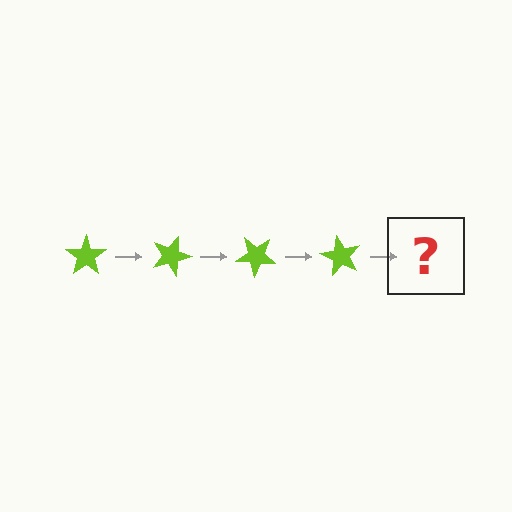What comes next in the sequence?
The next element should be a lime star rotated 80 degrees.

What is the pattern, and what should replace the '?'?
The pattern is that the star rotates 20 degrees each step. The '?' should be a lime star rotated 80 degrees.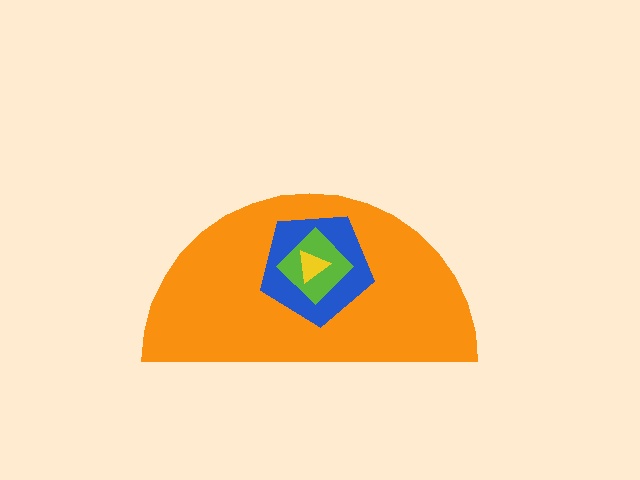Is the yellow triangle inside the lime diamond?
Yes.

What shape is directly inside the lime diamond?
The yellow triangle.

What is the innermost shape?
The yellow triangle.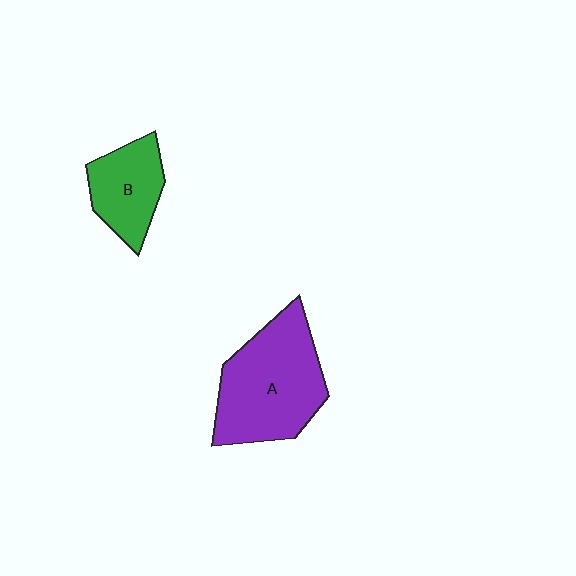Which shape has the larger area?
Shape A (purple).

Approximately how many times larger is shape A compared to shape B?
Approximately 1.8 times.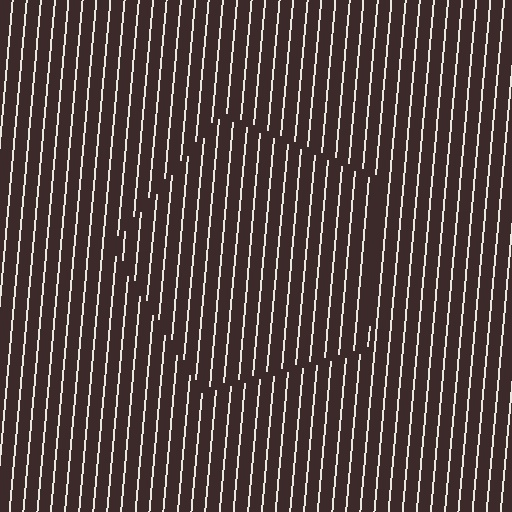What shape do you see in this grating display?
An illusory pentagon. The interior of the shape contains the same grating, shifted by half a period — the contour is defined by the phase discontinuity where line-ends from the inner and outer gratings abut.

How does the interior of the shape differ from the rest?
The interior of the shape contains the same grating, shifted by half a period — the contour is defined by the phase discontinuity where line-ends from the inner and outer gratings abut.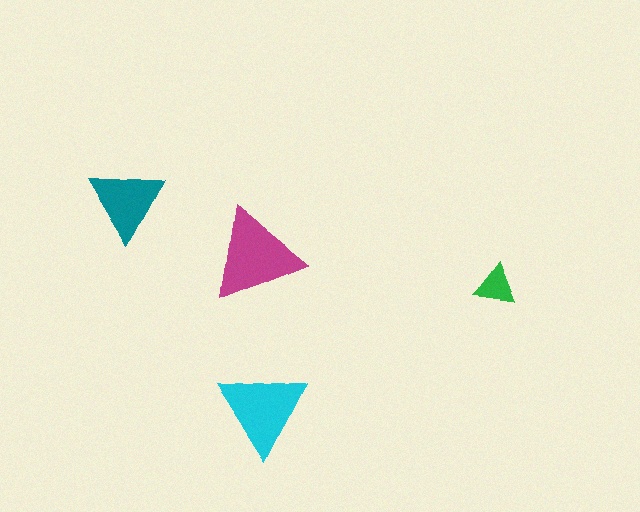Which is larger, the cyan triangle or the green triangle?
The cyan one.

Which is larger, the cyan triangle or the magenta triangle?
The magenta one.